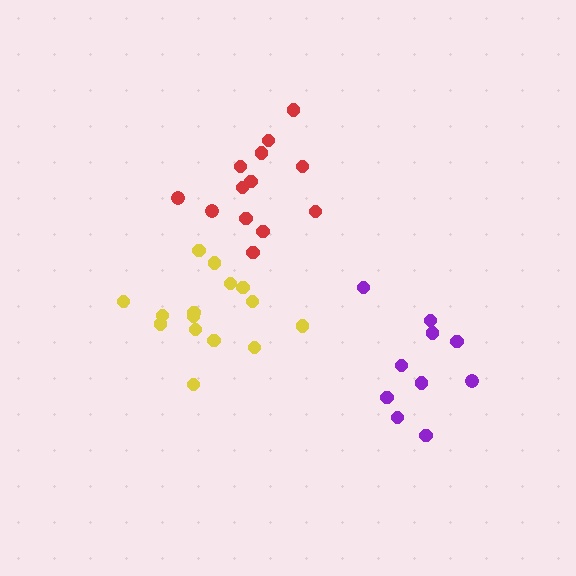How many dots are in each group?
Group 1: 10 dots, Group 2: 13 dots, Group 3: 15 dots (38 total).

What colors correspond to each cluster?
The clusters are colored: purple, red, yellow.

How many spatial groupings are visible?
There are 3 spatial groupings.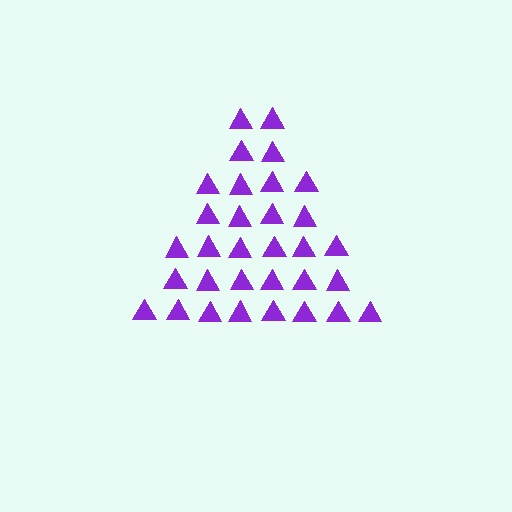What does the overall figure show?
The overall figure shows a triangle.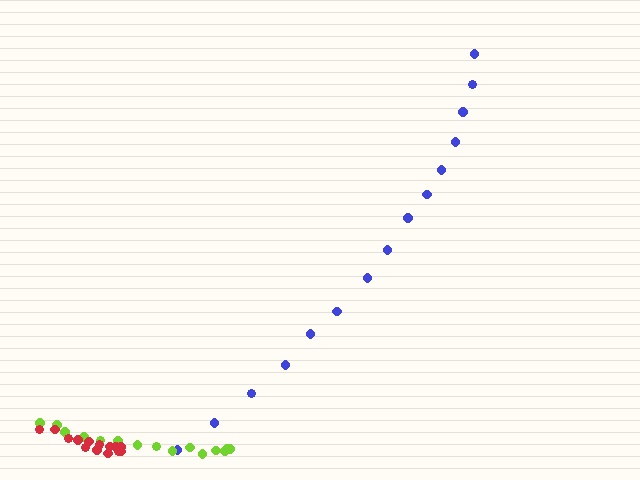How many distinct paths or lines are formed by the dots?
There are 3 distinct paths.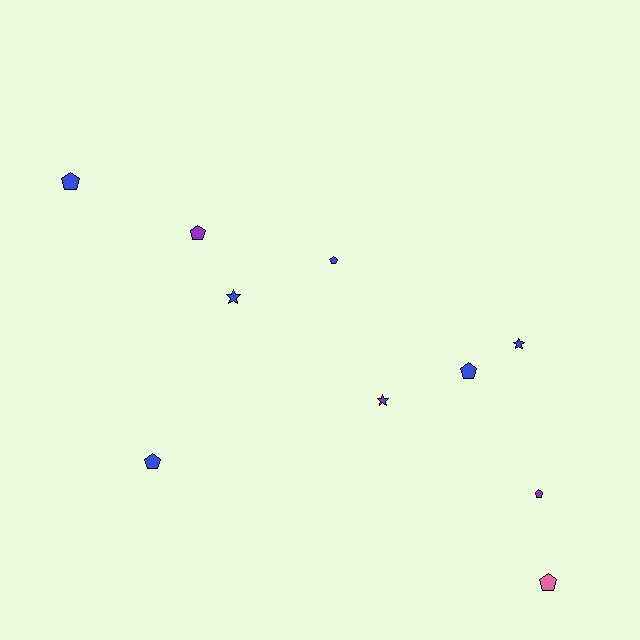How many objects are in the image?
There are 10 objects.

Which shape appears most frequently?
Pentagon, with 7 objects.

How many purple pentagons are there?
There are 2 purple pentagons.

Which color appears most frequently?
Blue, with 6 objects.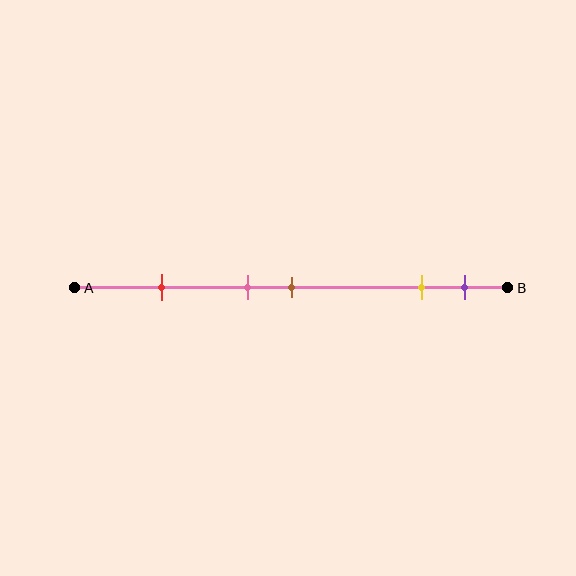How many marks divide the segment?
There are 5 marks dividing the segment.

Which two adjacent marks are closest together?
The pink and brown marks are the closest adjacent pair.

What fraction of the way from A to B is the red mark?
The red mark is approximately 20% (0.2) of the way from A to B.